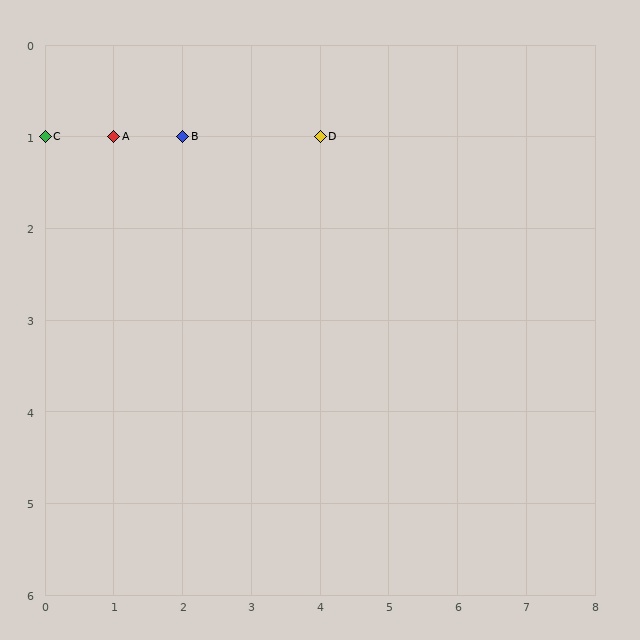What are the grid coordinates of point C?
Point C is at grid coordinates (0, 1).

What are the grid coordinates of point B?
Point B is at grid coordinates (2, 1).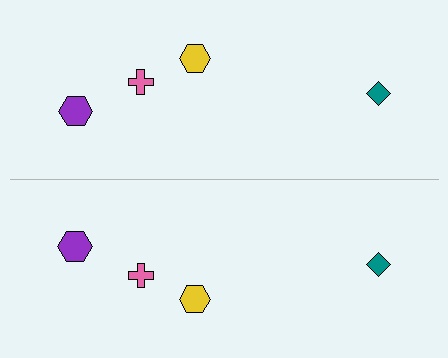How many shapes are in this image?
There are 8 shapes in this image.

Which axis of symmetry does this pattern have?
The pattern has a horizontal axis of symmetry running through the center of the image.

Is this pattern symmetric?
Yes, this pattern has bilateral (reflection) symmetry.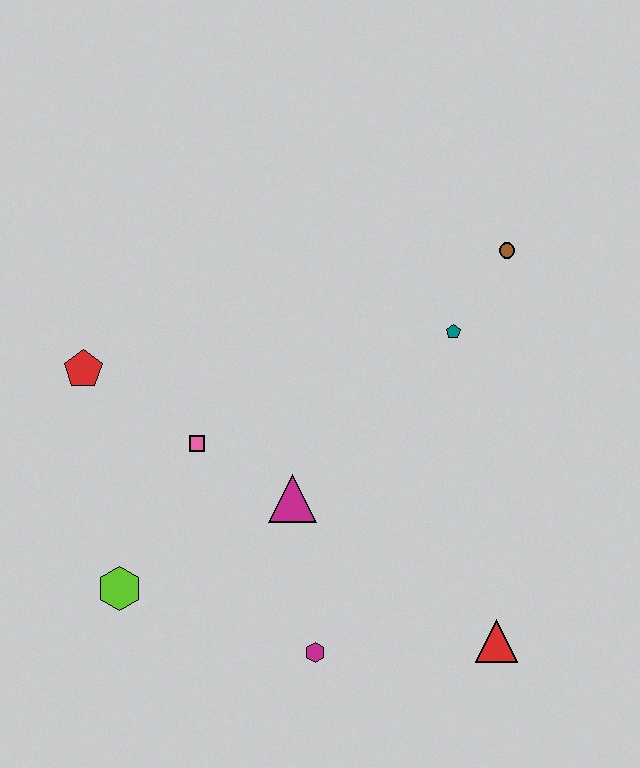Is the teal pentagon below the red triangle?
No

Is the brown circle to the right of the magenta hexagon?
Yes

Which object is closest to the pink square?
The magenta triangle is closest to the pink square.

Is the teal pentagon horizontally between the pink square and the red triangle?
Yes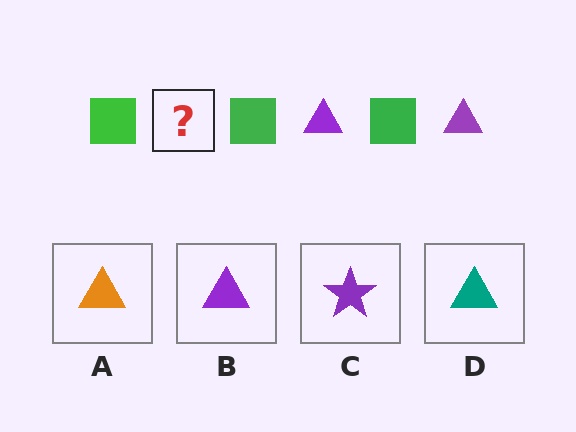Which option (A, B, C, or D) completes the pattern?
B.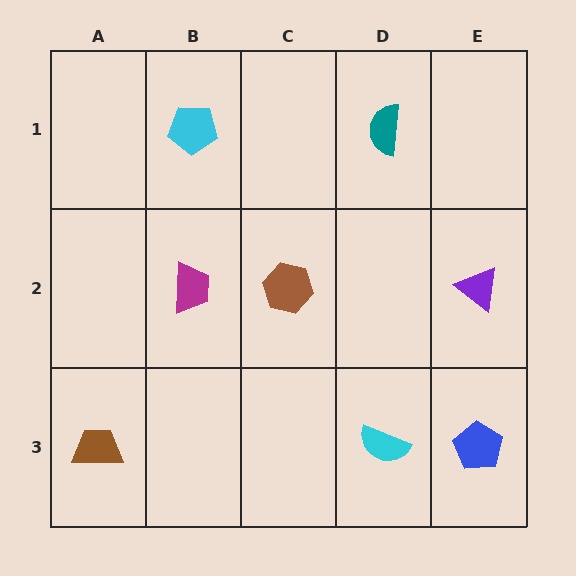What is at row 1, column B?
A cyan pentagon.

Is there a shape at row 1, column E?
No, that cell is empty.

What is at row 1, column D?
A teal semicircle.